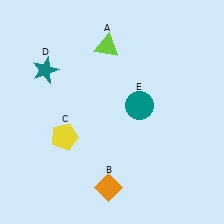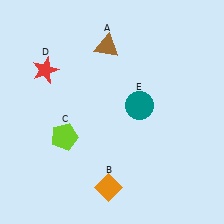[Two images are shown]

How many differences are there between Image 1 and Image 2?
There are 3 differences between the two images.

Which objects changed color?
A changed from lime to brown. C changed from yellow to lime. D changed from teal to red.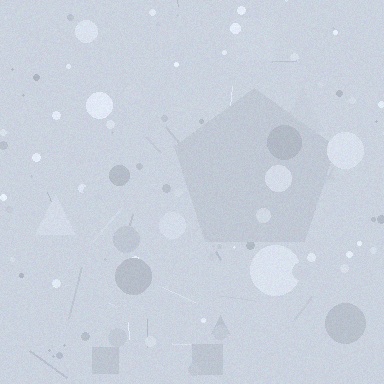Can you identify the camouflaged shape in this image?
The camouflaged shape is a pentagon.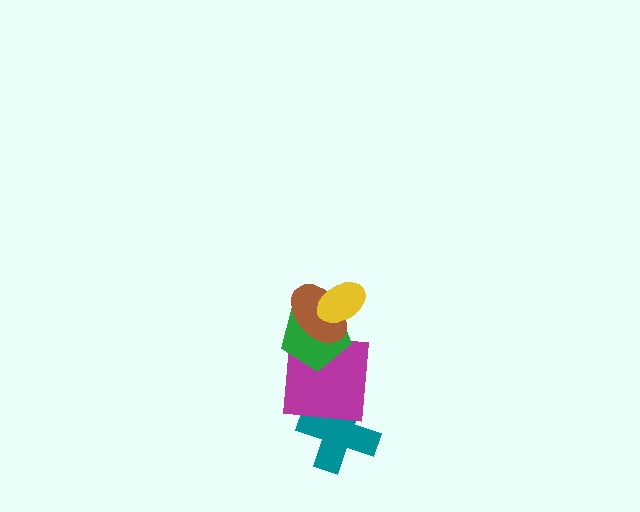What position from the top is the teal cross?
The teal cross is 5th from the top.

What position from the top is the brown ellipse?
The brown ellipse is 2nd from the top.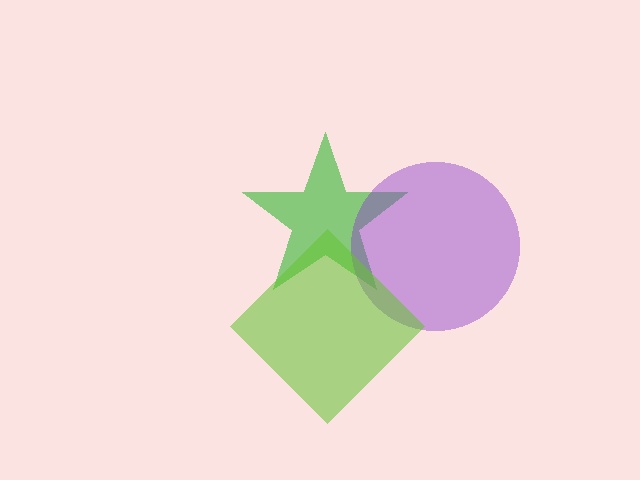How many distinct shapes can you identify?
There are 3 distinct shapes: a green star, a purple circle, a lime diamond.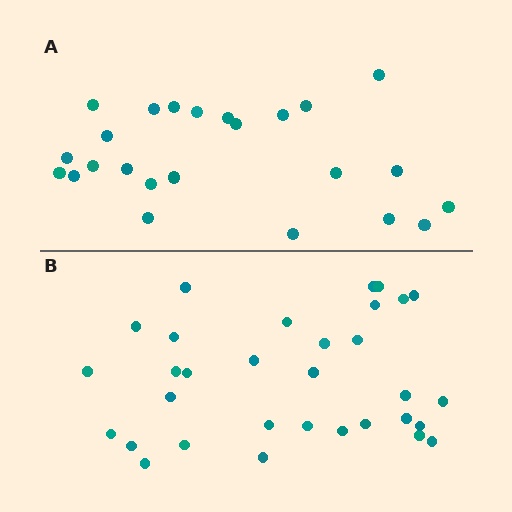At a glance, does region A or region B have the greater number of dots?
Region B (the bottom region) has more dots.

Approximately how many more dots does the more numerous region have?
Region B has roughly 8 or so more dots than region A.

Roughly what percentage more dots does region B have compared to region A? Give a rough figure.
About 35% more.